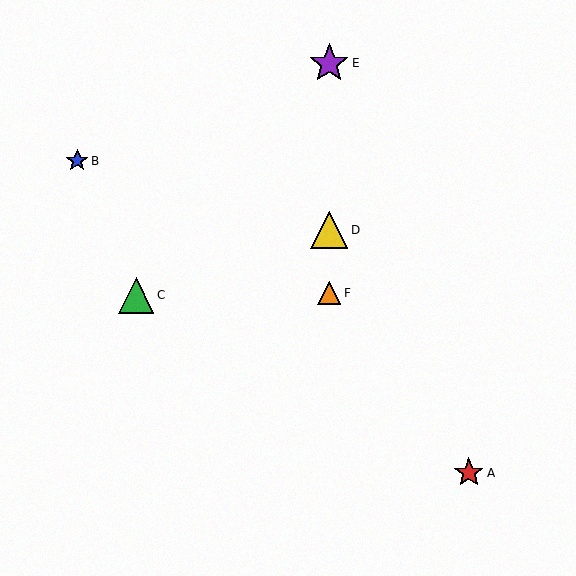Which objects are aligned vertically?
Objects D, E, F are aligned vertically.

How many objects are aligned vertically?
3 objects (D, E, F) are aligned vertically.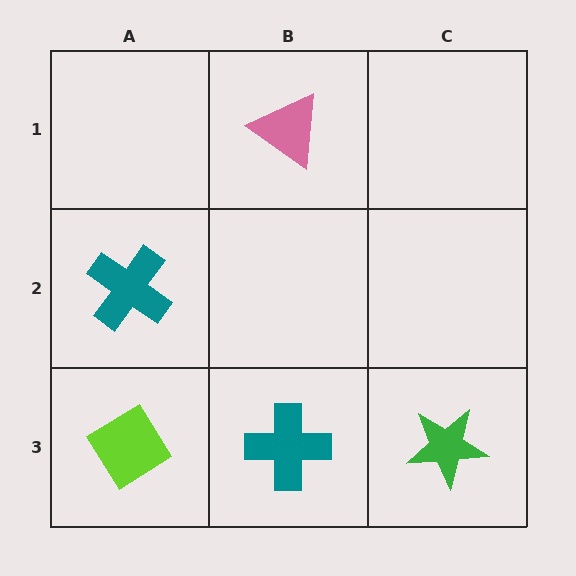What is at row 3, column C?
A green star.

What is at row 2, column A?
A teal cross.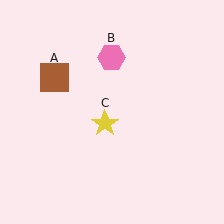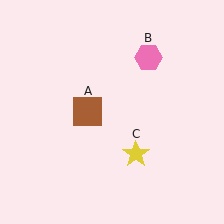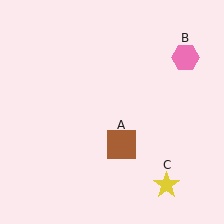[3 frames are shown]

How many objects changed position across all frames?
3 objects changed position: brown square (object A), pink hexagon (object B), yellow star (object C).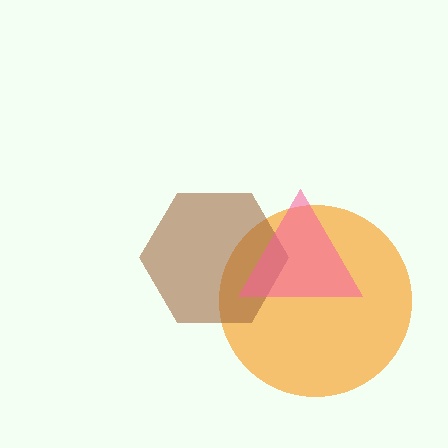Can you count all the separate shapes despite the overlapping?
Yes, there are 3 separate shapes.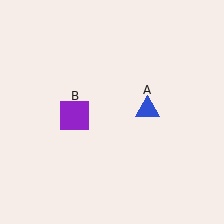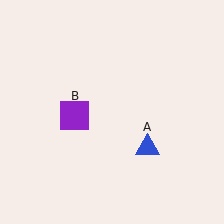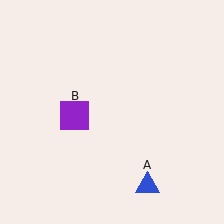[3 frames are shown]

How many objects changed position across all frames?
1 object changed position: blue triangle (object A).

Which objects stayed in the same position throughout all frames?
Purple square (object B) remained stationary.